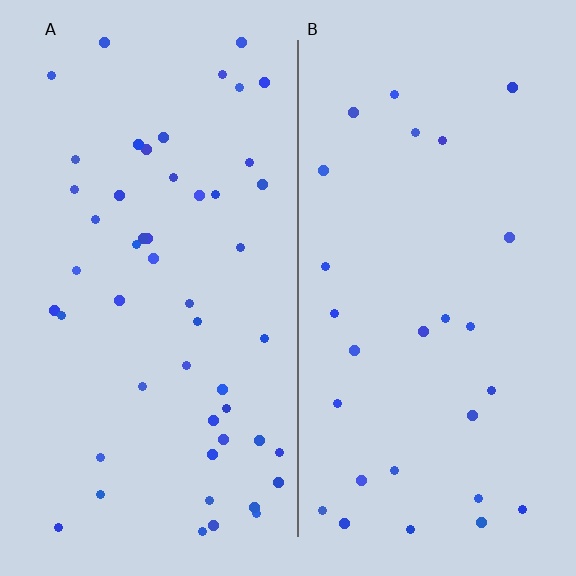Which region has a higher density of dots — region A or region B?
A (the left).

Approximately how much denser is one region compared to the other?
Approximately 1.9× — region A over region B.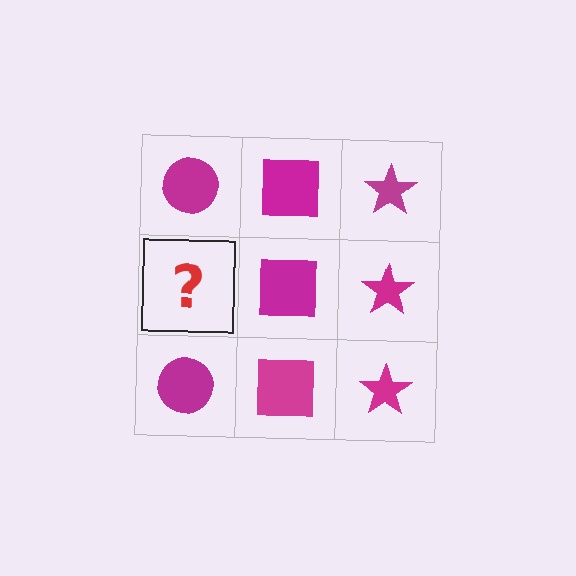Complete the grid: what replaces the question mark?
The question mark should be replaced with a magenta circle.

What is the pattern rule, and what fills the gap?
The rule is that each column has a consistent shape. The gap should be filled with a magenta circle.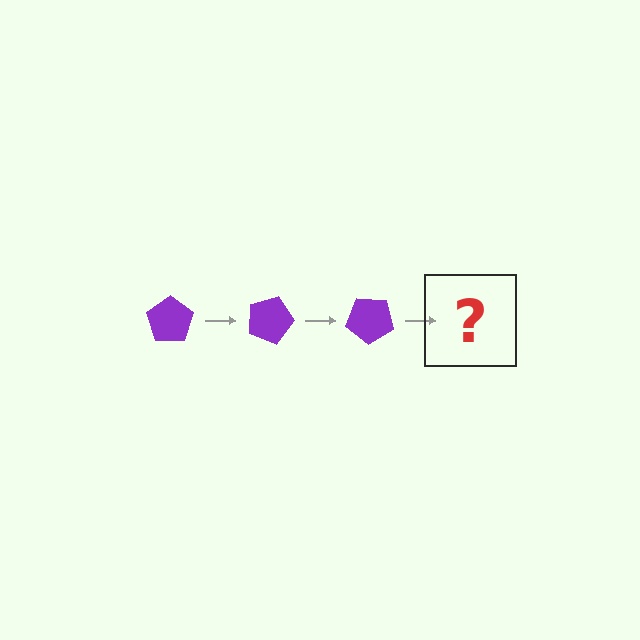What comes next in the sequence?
The next element should be a purple pentagon rotated 60 degrees.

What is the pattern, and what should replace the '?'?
The pattern is that the pentagon rotates 20 degrees each step. The '?' should be a purple pentagon rotated 60 degrees.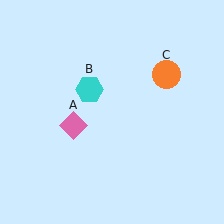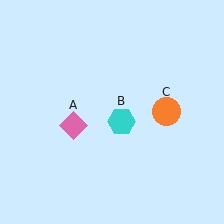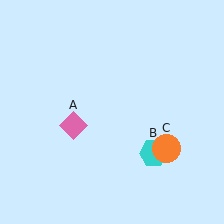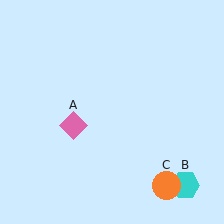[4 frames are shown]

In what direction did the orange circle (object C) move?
The orange circle (object C) moved down.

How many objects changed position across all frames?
2 objects changed position: cyan hexagon (object B), orange circle (object C).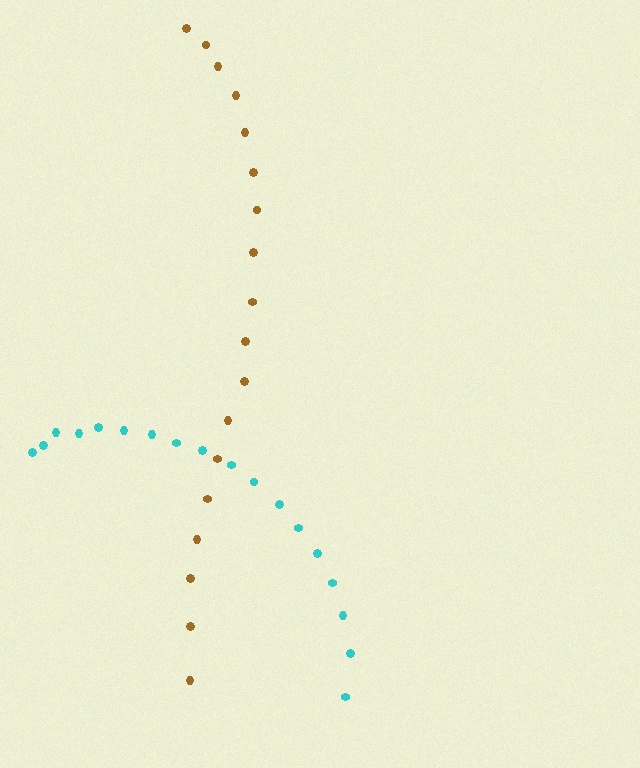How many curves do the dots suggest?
There are 2 distinct paths.